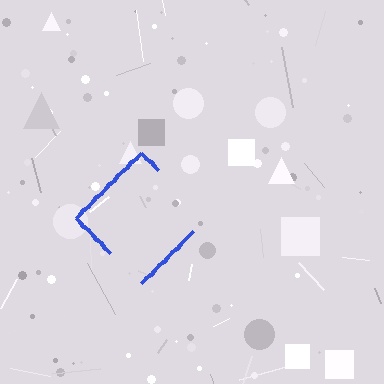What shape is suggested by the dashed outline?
The dashed outline suggests a diamond.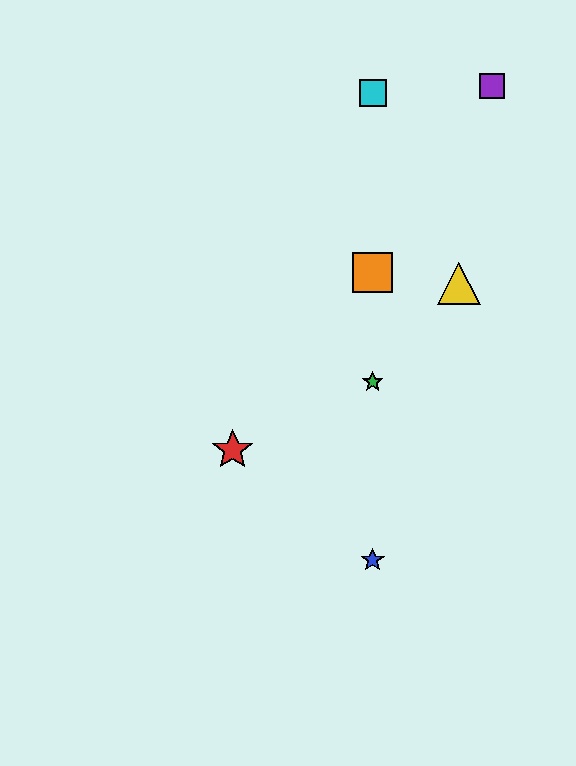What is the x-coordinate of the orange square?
The orange square is at x≈373.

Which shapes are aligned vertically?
The blue star, the green star, the orange square, the cyan square are aligned vertically.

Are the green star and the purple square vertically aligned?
No, the green star is at x≈373 and the purple square is at x≈492.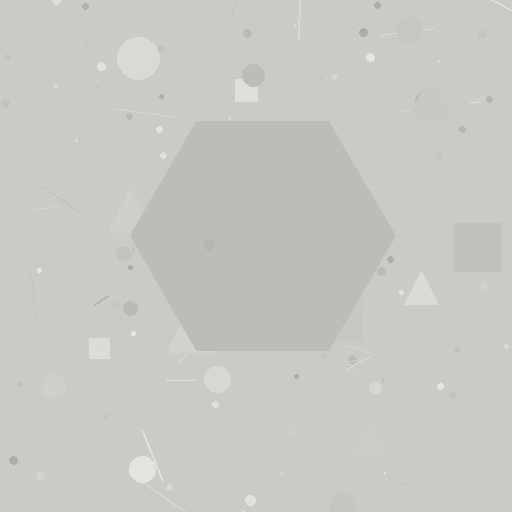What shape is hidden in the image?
A hexagon is hidden in the image.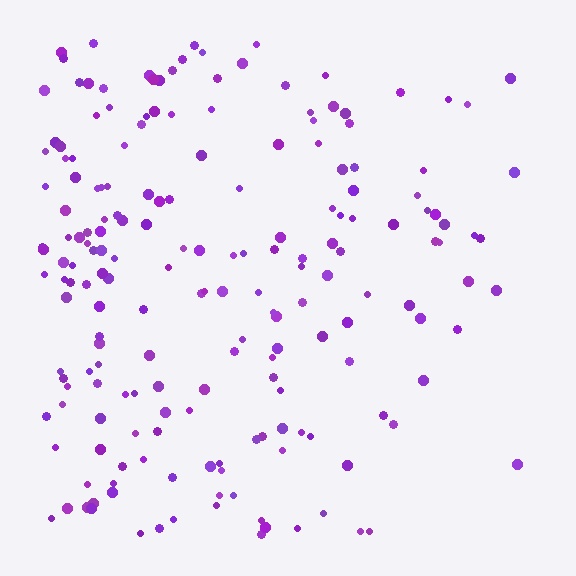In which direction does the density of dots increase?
From right to left, with the left side densest.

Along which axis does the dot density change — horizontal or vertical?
Horizontal.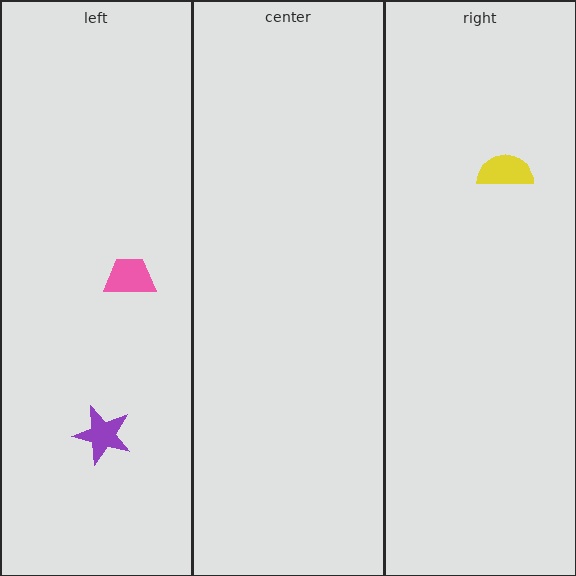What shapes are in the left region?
The purple star, the pink trapezoid.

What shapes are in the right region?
The yellow semicircle.